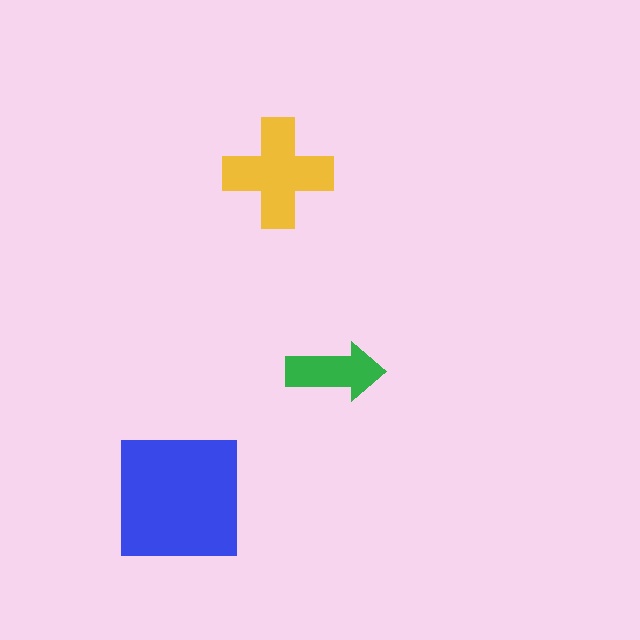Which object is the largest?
The blue square.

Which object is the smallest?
The green arrow.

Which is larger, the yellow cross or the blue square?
The blue square.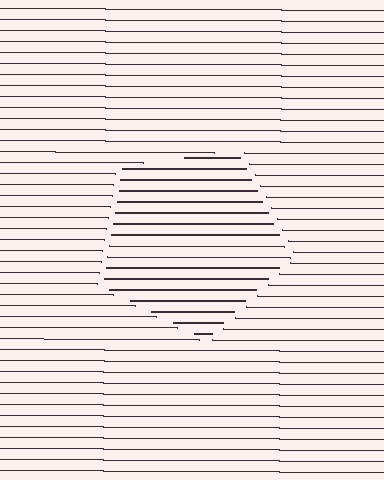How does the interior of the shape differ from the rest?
The interior of the shape contains the same grating, shifted by half a period — the contour is defined by the phase discontinuity where line-ends from the inner and outer gratings abut.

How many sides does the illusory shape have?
5 sides — the line-ends trace a pentagon.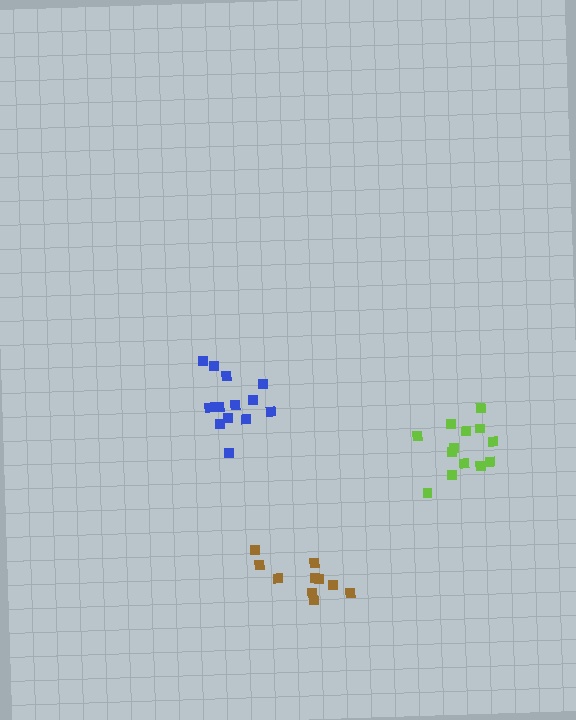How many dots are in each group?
Group 1: 13 dots, Group 2: 10 dots, Group 3: 13 dots (36 total).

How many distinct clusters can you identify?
There are 3 distinct clusters.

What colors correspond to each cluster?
The clusters are colored: blue, brown, lime.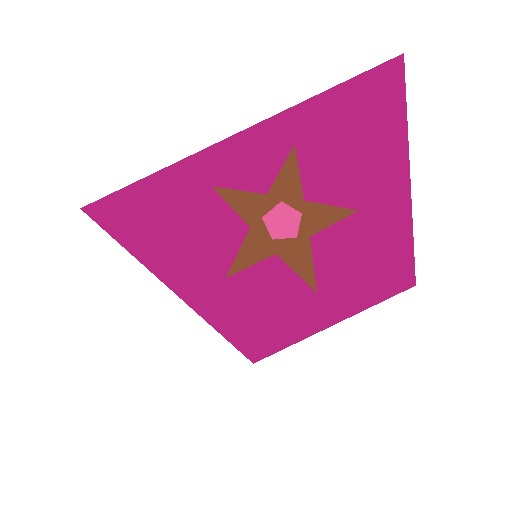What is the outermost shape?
The magenta trapezoid.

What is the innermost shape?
The pink pentagon.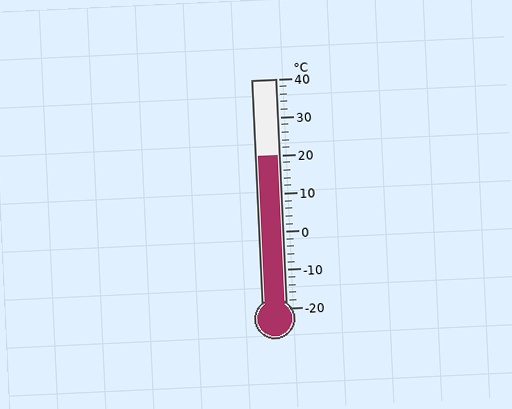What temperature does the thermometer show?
The thermometer shows approximately 20°C.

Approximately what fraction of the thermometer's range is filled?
The thermometer is filled to approximately 65% of its range.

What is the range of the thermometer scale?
The thermometer scale ranges from -20°C to 40°C.